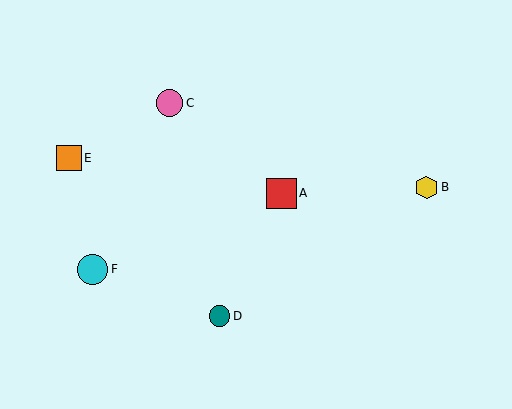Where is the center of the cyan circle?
The center of the cyan circle is at (93, 269).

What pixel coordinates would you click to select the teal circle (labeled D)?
Click at (219, 316) to select the teal circle D.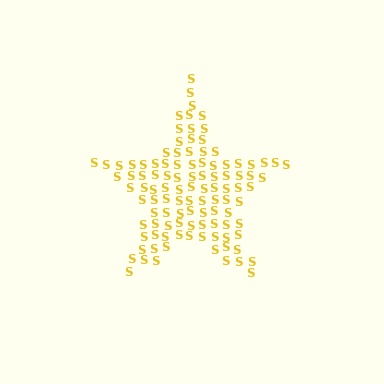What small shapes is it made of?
It is made of small letter S's.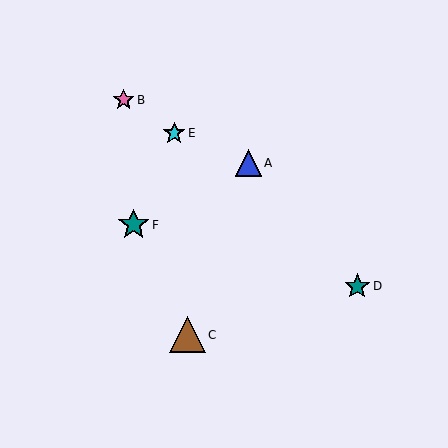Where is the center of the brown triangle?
The center of the brown triangle is at (187, 335).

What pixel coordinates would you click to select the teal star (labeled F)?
Click at (134, 225) to select the teal star F.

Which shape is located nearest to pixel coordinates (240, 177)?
The blue triangle (labeled A) at (248, 163) is nearest to that location.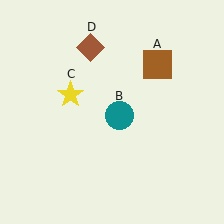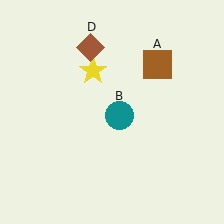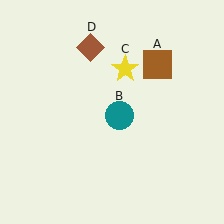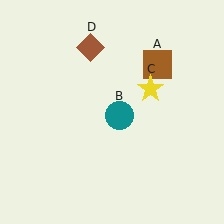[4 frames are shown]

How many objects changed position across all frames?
1 object changed position: yellow star (object C).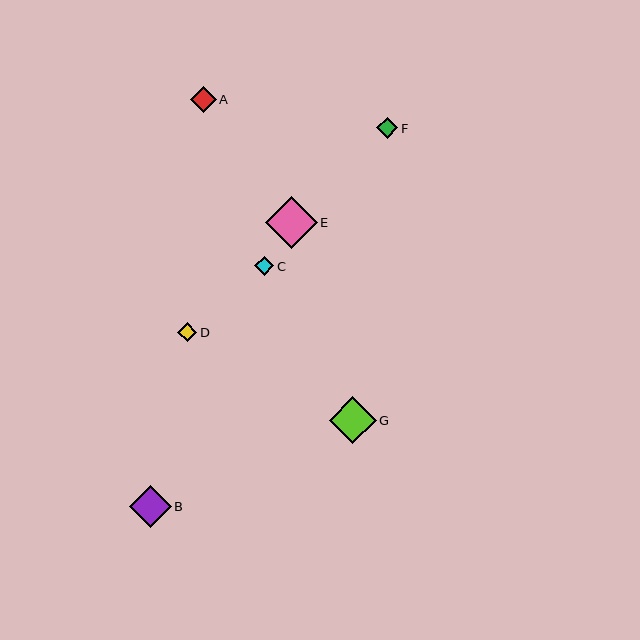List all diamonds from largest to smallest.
From largest to smallest: E, G, B, A, F, C, D.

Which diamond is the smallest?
Diamond D is the smallest with a size of approximately 19 pixels.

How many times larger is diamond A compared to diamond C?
Diamond A is approximately 1.3 times the size of diamond C.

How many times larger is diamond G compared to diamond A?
Diamond G is approximately 1.8 times the size of diamond A.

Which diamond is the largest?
Diamond E is the largest with a size of approximately 52 pixels.